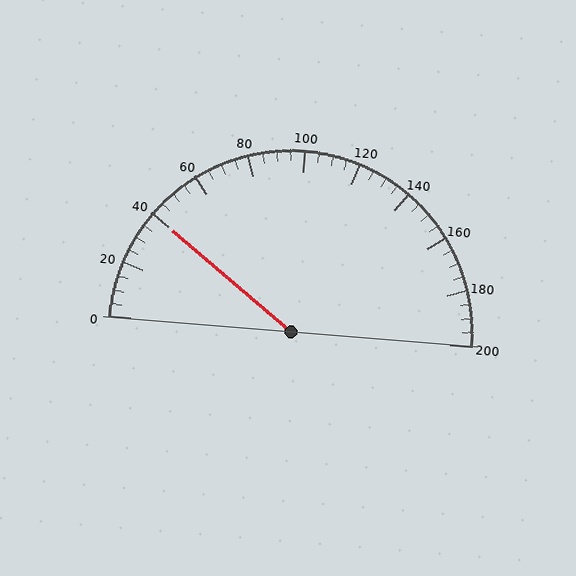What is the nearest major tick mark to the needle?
The nearest major tick mark is 40.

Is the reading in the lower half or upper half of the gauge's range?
The reading is in the lower half of the range (0 to 200).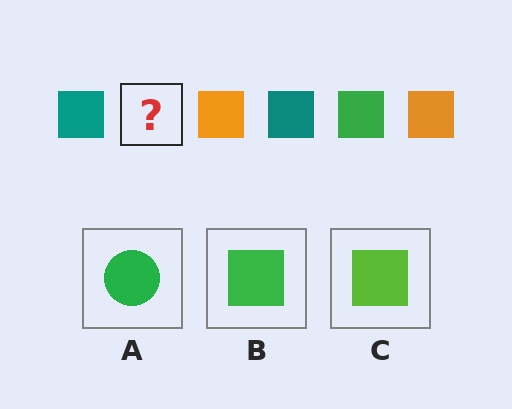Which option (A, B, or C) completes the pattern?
B.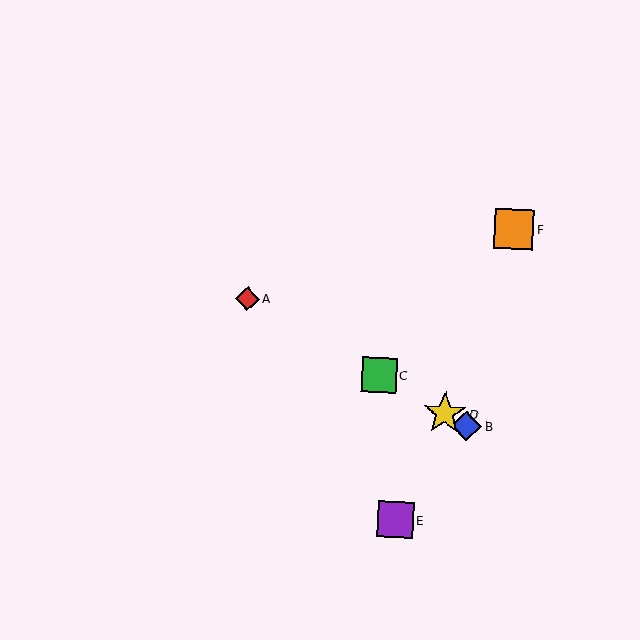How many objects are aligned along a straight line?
4 objects (A, B, C, D) are aligned along a straight line.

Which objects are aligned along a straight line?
Objects A, B, C, D are aligned along a straight line.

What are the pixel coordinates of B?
Object B is at (467, 426).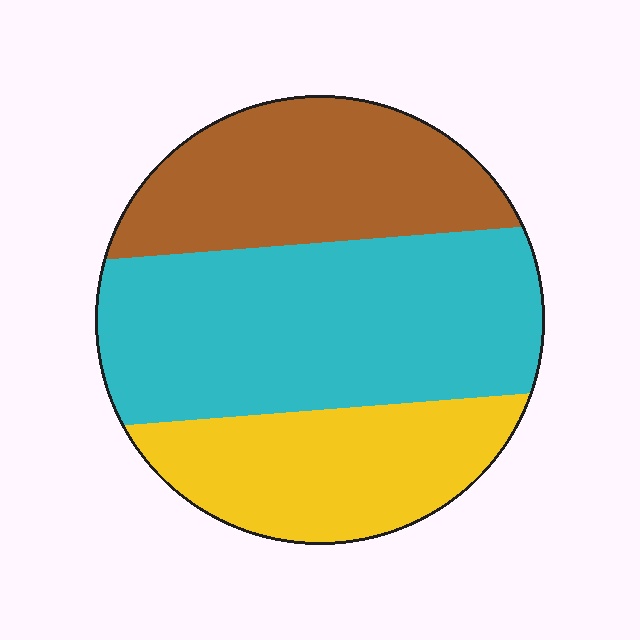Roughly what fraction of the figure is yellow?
Yellow takes up about one quarter (1/4) of the figure.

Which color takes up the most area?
Cyan, at roughly 45%.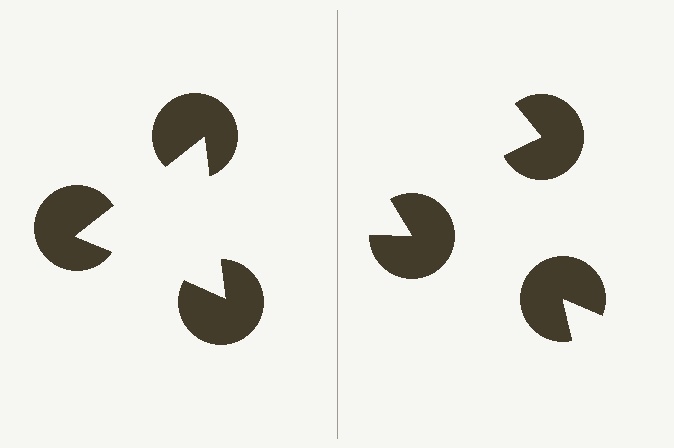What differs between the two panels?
The pac-man discs are positioned identically on both sides; only the wedge orientations differ. On the left they align to a triangle; on the right they are misaligned.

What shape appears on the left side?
An illusory triangle.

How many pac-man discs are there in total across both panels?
6 — 3 on each side.